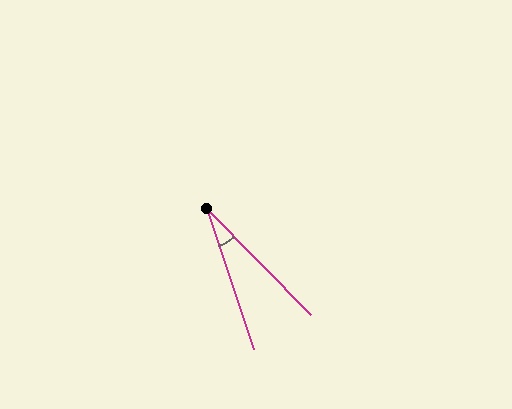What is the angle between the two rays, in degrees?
Approximately 26 degrees.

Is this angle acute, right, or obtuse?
It is acute.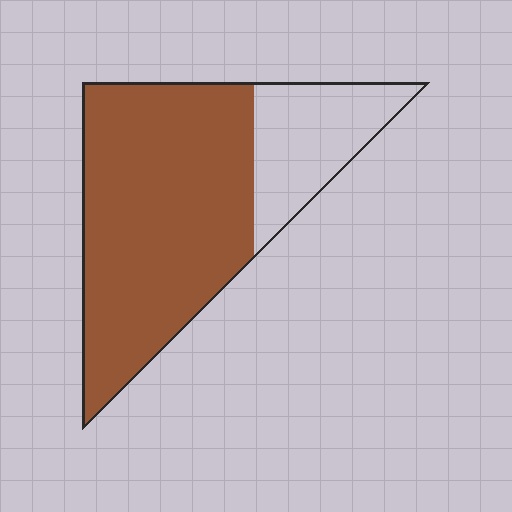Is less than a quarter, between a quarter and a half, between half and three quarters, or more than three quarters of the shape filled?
Between half and three quarters.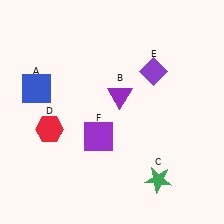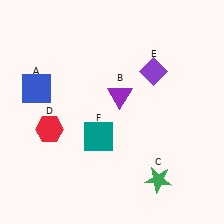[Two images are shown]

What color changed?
The square (F) changed from purple in Image 1 to teal in Image 2.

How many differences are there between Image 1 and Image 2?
There is 1 difference between the two images.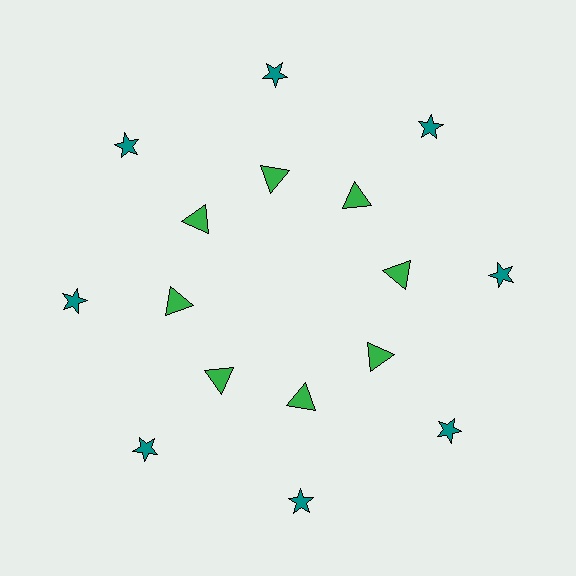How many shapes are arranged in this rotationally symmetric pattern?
There are 16 shapes, arranged in 8 groups of 2.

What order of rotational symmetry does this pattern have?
This pattern has 8-fold rotational symmetry.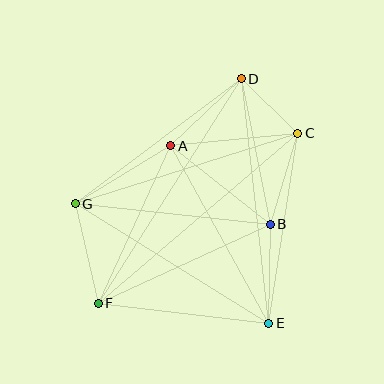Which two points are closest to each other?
Points C and D are closest to each other.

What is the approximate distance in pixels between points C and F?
The distance between C and F is approximately 262 pixels.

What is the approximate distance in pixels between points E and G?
The distance between E and G is approximately 228 pixels.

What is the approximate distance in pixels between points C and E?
The distance between C and E is approximately 192 pixels.